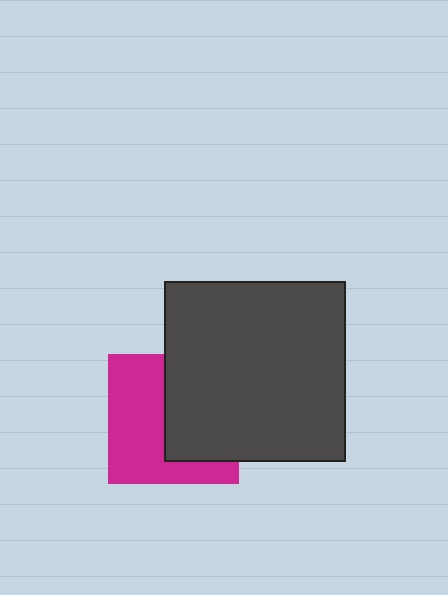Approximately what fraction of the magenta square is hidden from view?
Roughly 48% of the magenta square is hidden behind the dark gray square.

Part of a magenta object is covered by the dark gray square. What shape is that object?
It is a square.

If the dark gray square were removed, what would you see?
You would see the complete magenta square.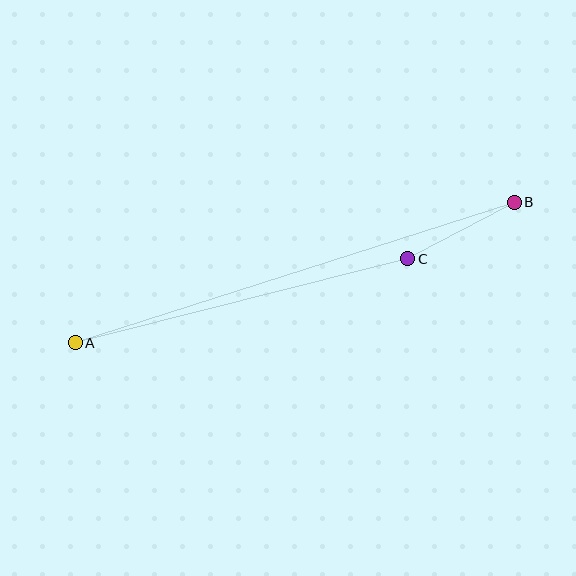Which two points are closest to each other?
Points B and C are closest to each other.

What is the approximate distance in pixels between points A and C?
The distance between A and C is approximately 343 pixels.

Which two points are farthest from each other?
Points A and B are farthest from each other.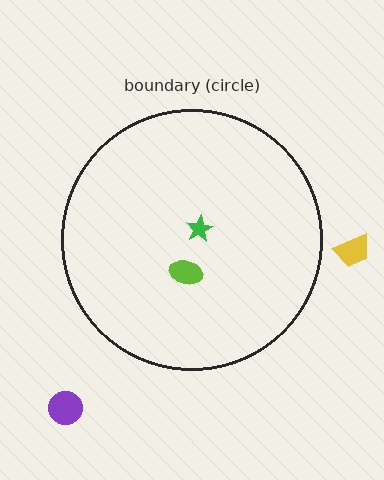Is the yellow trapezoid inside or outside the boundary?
Outside.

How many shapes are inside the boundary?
2 inside, 2 outside.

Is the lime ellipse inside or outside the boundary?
Inside.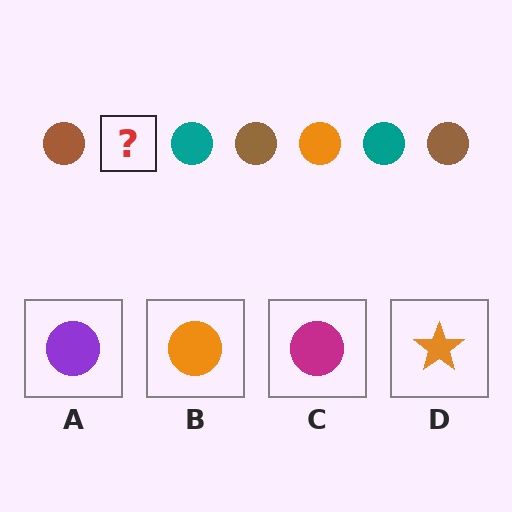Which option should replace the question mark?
Option B.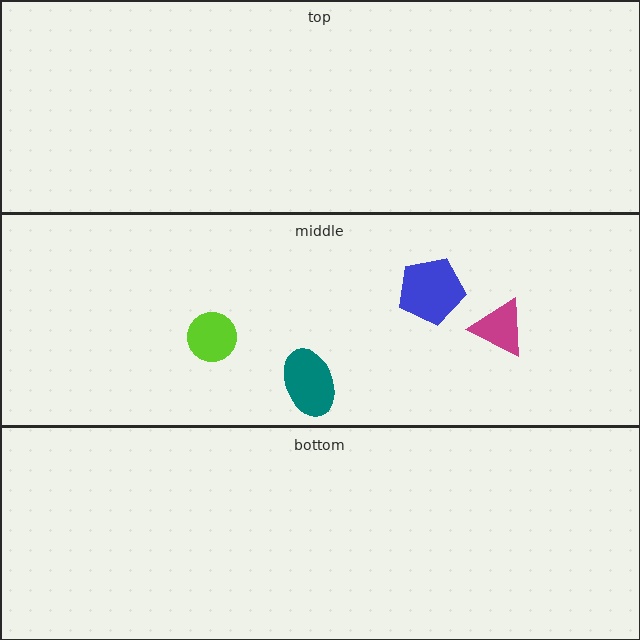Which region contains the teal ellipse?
The middle region.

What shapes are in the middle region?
The blue pentagon, the teal ellipse, the magenta triangle, the lime circle.